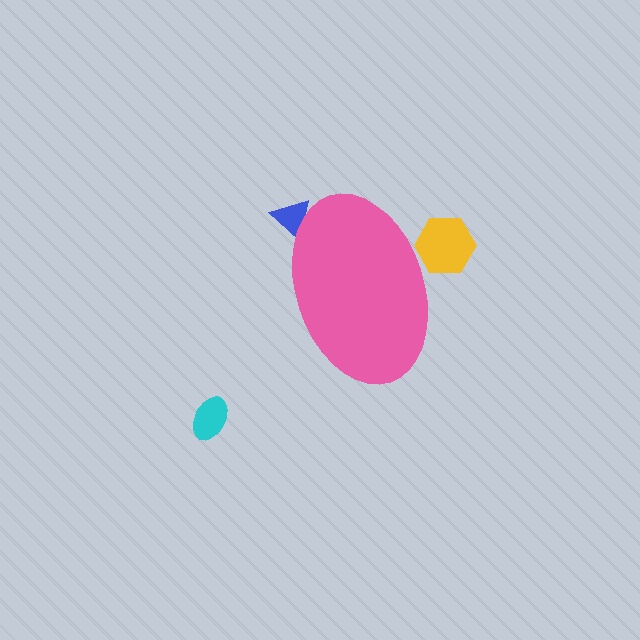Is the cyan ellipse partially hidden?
No, the cyan ellipse is fully visible.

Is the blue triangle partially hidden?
Yes, the blue triangle is partially hidden behind the pink ellipse.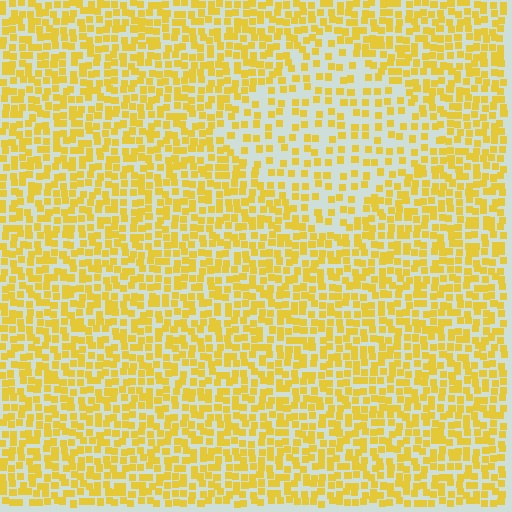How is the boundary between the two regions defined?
The boundary is defined by a change in element density (approximately 2.0x ratio). All elements are the same color, size, and shape.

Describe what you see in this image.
The image contains small yellow elements arranged at two different densities. A diamond-shaped region is visible where the elements are less densely packed than the surrounding area.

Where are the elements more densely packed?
The elements are more densely packed outside the diamond boundary.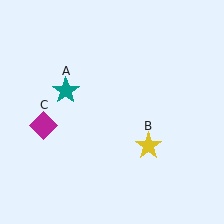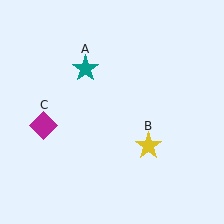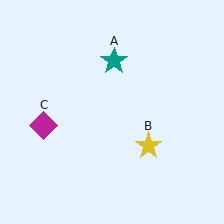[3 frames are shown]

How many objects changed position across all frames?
1 object changed position: teal star (object A).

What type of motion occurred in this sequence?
The teal star (object A) rotated clockwise around the center of the scene.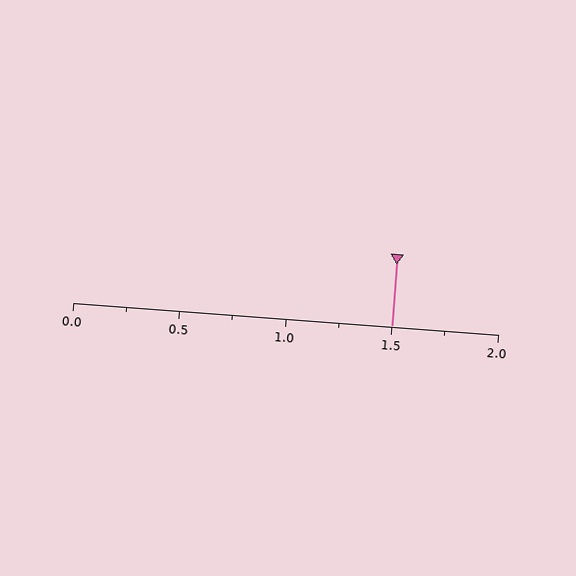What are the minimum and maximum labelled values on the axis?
The axis runs from 0.0 to 2.0.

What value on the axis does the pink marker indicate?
The marker indicates approximately 1.5.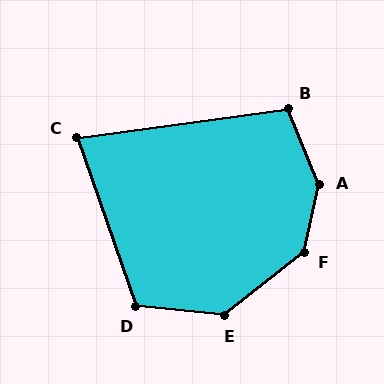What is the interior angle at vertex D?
Approximately 115 degrees (obtuse).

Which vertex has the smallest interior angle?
C, at approximately 78 degrees.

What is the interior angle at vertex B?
Approximately 104 degrees (obtuse).